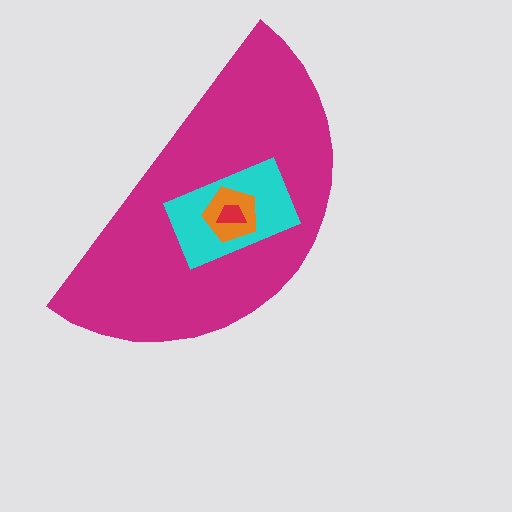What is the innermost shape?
The red trapezoid.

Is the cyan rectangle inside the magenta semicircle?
Yes.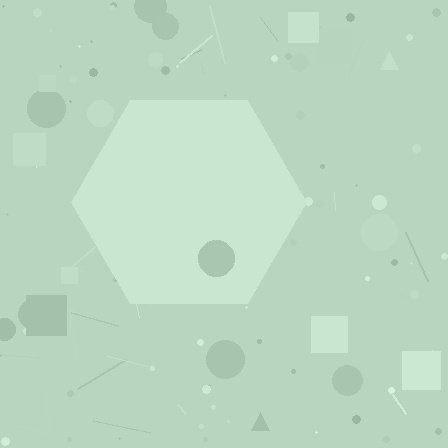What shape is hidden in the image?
A hexagon is hidden in the image.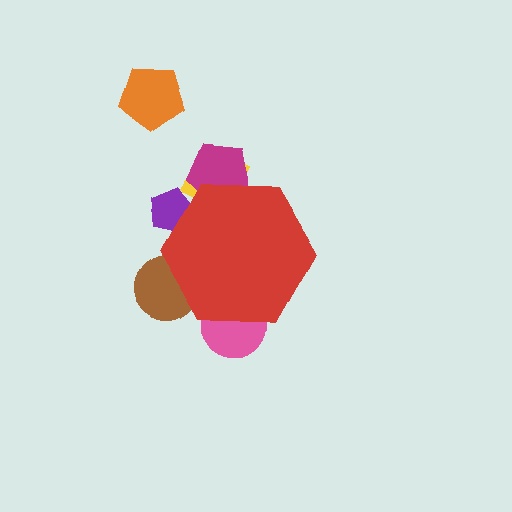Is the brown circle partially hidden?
Yes, the brown circle is partially hidden behind the red hexagon.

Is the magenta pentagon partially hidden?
Yes, the magenta pentagon is partially hidden behind the red hexagon.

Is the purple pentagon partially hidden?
Yes, the purple pentagon is partially hidden behind the red hexagon.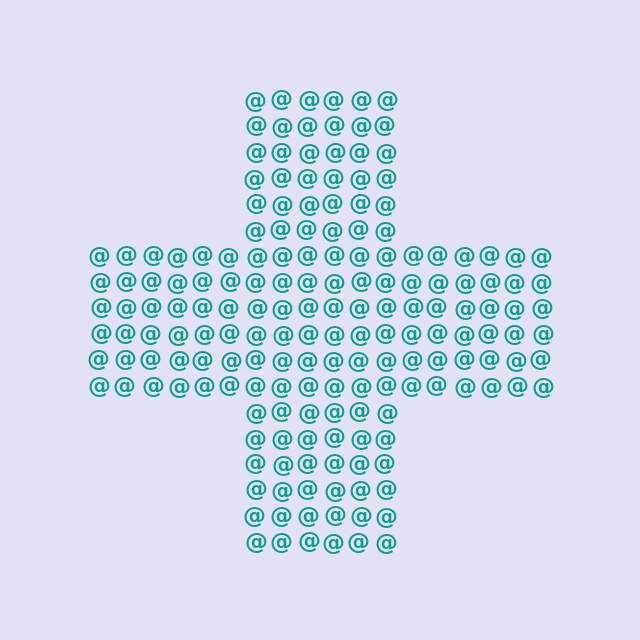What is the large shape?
The large shape is a cross.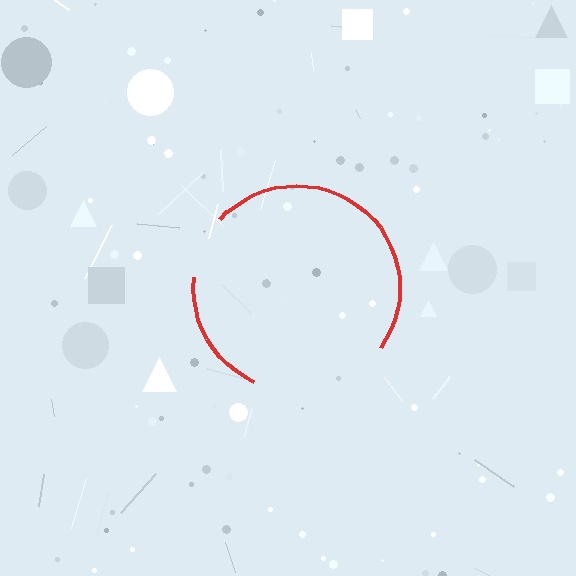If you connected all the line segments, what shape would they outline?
They would outline a circle.